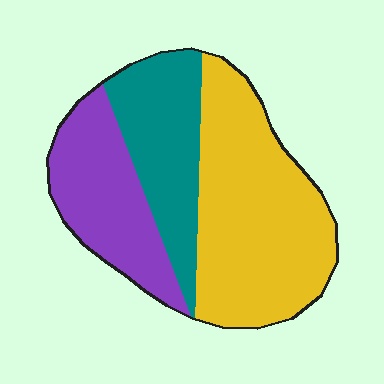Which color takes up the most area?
Yellow, at roughly 50%.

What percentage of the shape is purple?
Purple covers 26% of the shape.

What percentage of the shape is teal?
Teal covers roughly 25% of the shape.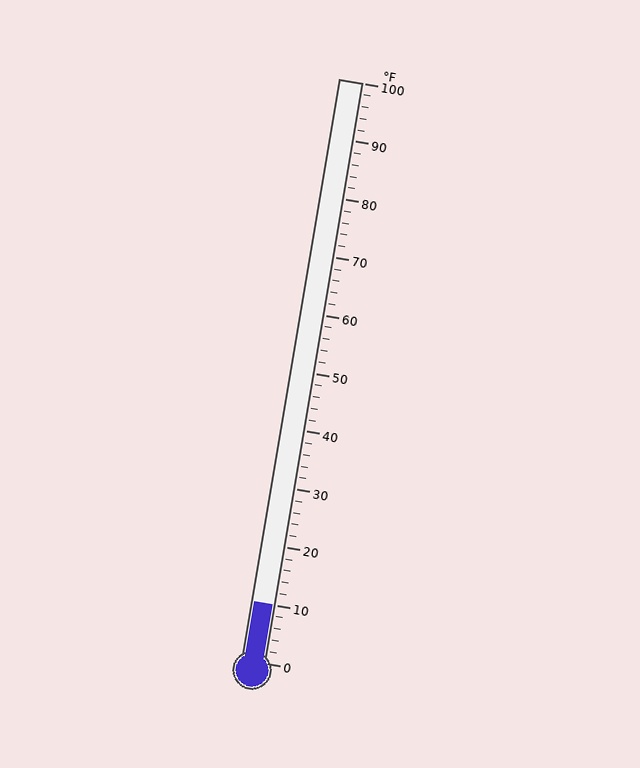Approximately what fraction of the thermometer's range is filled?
The thermometer is filled to approximately 10% of its range.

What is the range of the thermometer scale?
The thermometer scale ranges from 0°F to 100°F.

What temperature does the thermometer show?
The thermometer shows approximately 10°F.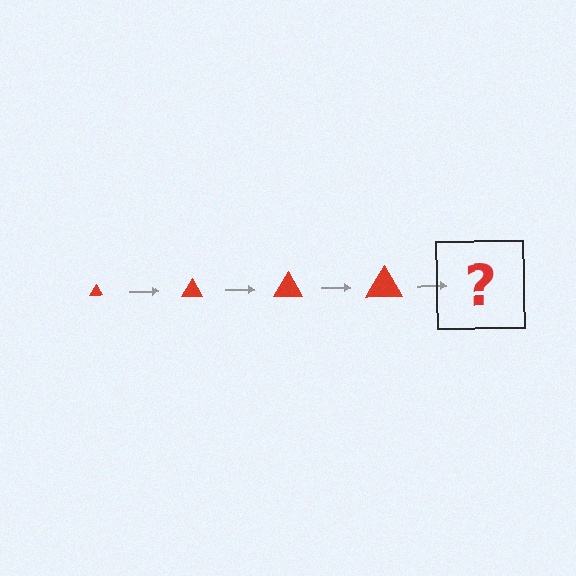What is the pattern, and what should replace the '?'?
The pattern is that the triangle gets progressively larger each step. The '?' should be a red triangle, larger than the previous one.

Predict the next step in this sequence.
The next step is a red triangle, larger than the previous one.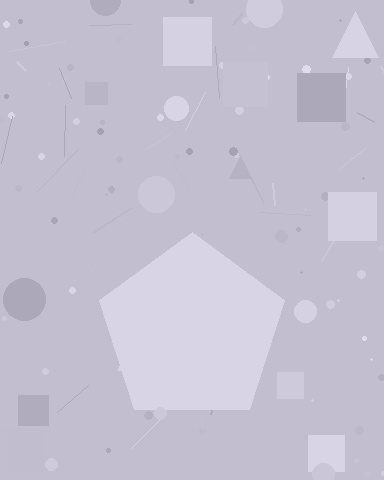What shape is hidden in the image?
A pentagon is hidden in the image.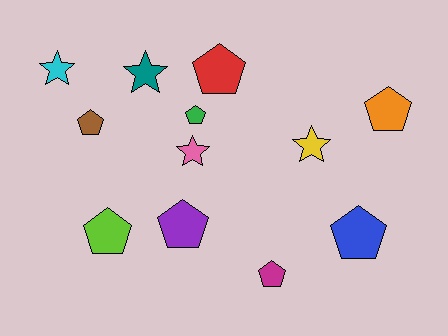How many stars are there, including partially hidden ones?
There are 4 stars.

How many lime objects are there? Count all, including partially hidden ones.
There is 1 lime object.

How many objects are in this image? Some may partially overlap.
There are 12 objects.